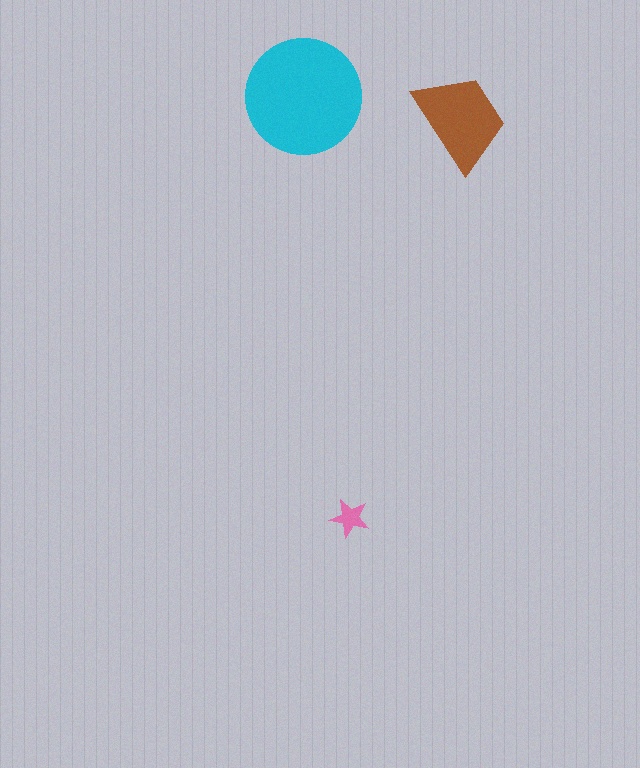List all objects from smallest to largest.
The pink star, the brown trapezoid, the cyan circle.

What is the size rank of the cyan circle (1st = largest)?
1st.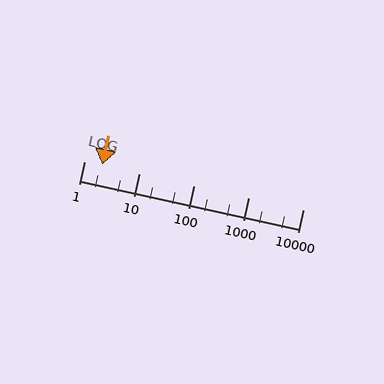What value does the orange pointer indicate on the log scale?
The pointer indicates approximately 2.1.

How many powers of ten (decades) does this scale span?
The scale spans 4 decades, from 1 to 10000.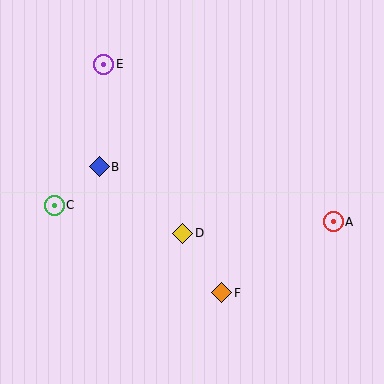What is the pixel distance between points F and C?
The distance between F and C is 189 pixels.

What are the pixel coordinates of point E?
Point E is at (104, 64).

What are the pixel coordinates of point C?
Point C is at (54, 205).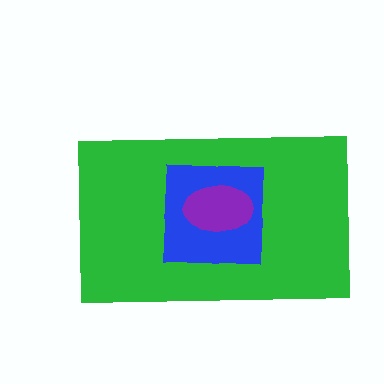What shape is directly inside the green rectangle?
The blue square.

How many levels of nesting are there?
3.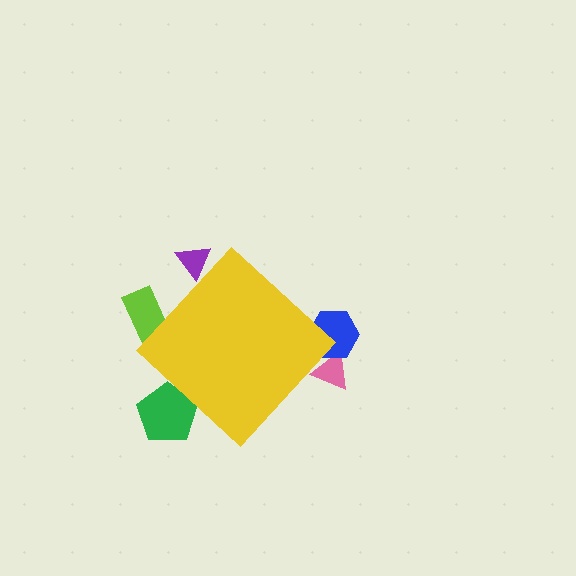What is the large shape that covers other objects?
A yellow diamond.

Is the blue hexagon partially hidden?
Yes, the blue hexagon is partially hidden behind the yellow diamond.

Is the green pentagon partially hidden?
Yes, the green pentagon is partially hidden behind the yellow diamond.